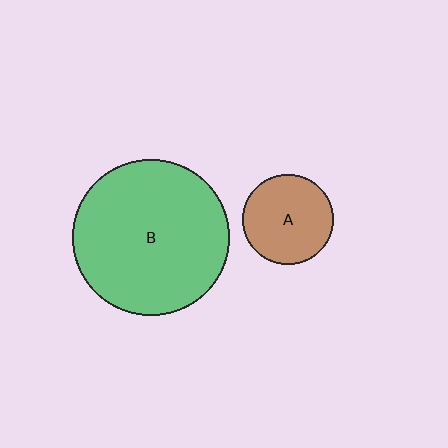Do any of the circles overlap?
No, none of the circles overlap.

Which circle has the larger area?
Circle B (green).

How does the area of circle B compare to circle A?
Approximately 3.0 times.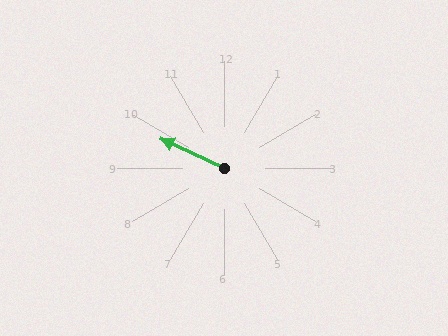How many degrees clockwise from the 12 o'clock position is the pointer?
Approximately 295 degrees.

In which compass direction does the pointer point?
Northwest.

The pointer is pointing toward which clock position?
Roughly 10 o'clock.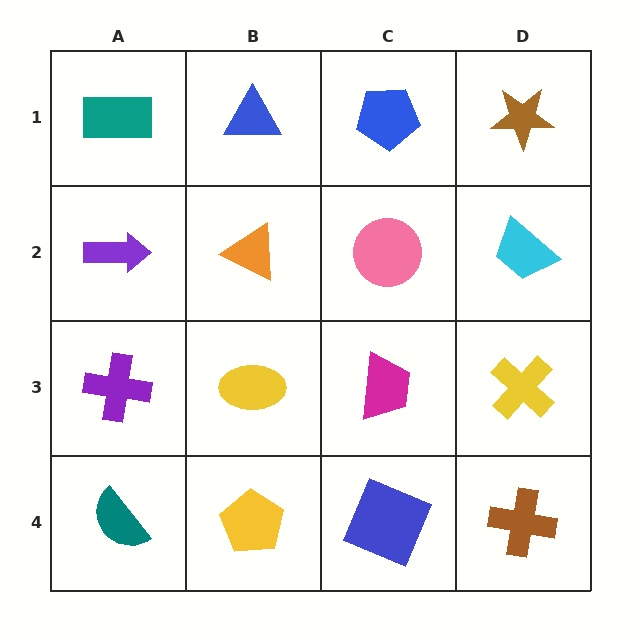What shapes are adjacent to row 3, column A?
A purple arrow (row 2, column A), a teal semicircle (row 4, column A), a yellow ellipse (row 3, column B).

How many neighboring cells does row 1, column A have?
2.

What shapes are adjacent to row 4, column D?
A yellow cross (row 3, column D), a blue square (row 4, column C).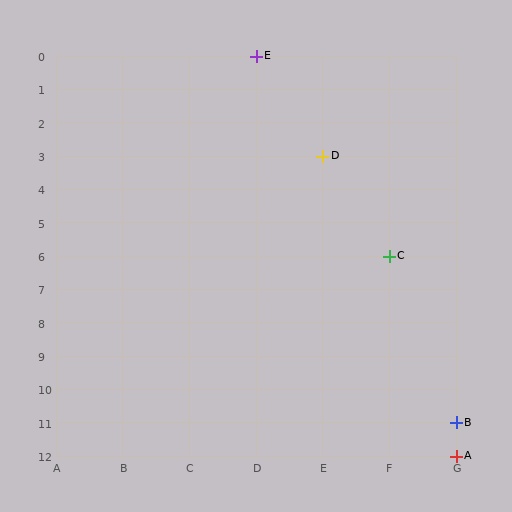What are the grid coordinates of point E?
Point E is at grid coordinates (D, 0).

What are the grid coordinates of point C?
Point C is at grid coordinates (F, 6).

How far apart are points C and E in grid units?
Points C and E are 2 columns and 6 rows apart (about 6.3 grid units diagonally).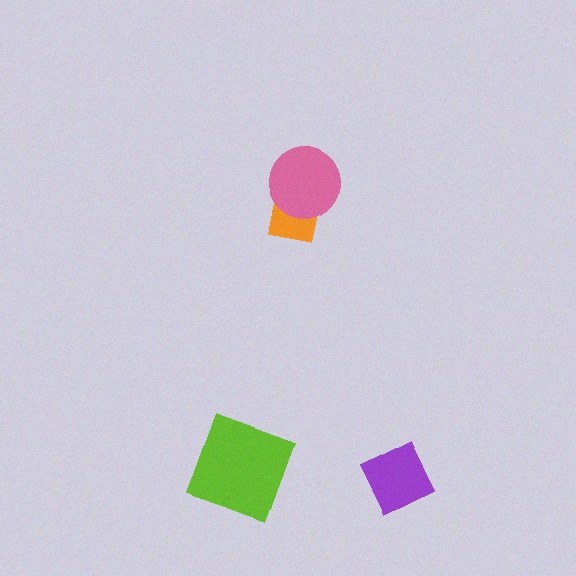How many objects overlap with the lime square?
0 objects overlap with the lime square.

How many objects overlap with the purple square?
0 objects overlap with the purple square.